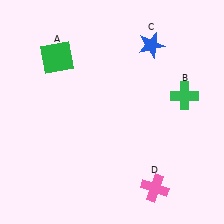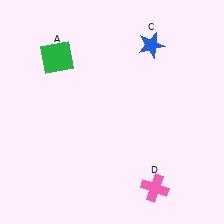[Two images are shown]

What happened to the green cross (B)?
The green cross (B) was removed in Image 2. It was in the top-right area of Image 1.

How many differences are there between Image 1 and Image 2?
There is 1 difference between the two images.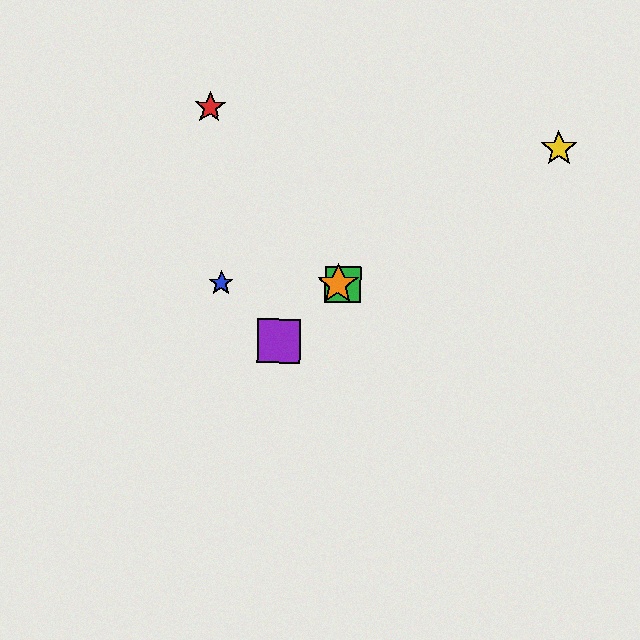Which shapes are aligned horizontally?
The blue star, the green square, the orange star are aligned horizontally.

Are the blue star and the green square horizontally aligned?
Yes, both are at y≈283.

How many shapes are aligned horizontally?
3 shapes (the blue star, the green square, the orange star) are aligned horizontally.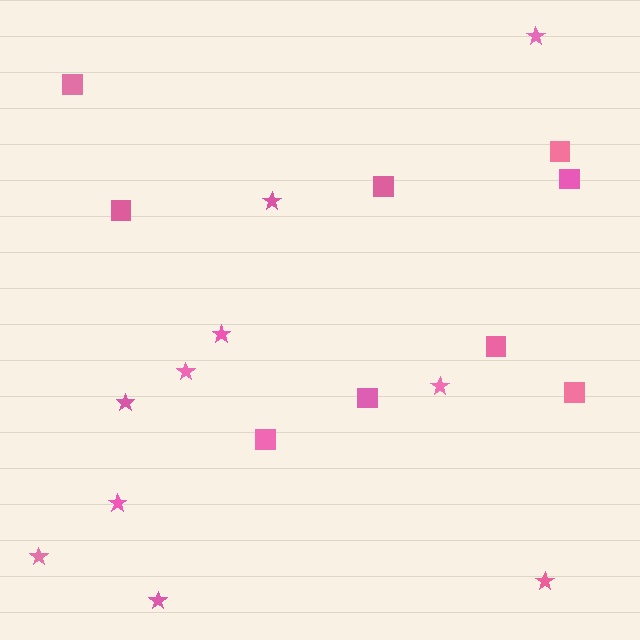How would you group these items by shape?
There are 2 groups: one group of stars (10) and one group of squares (9).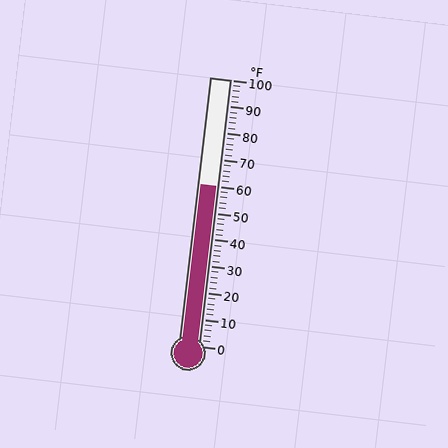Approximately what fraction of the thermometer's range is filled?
The thermometer is filled to approximately 60% of its range.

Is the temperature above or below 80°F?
The temperature is below 80°F.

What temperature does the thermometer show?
The thermometer shows approximately 60°F.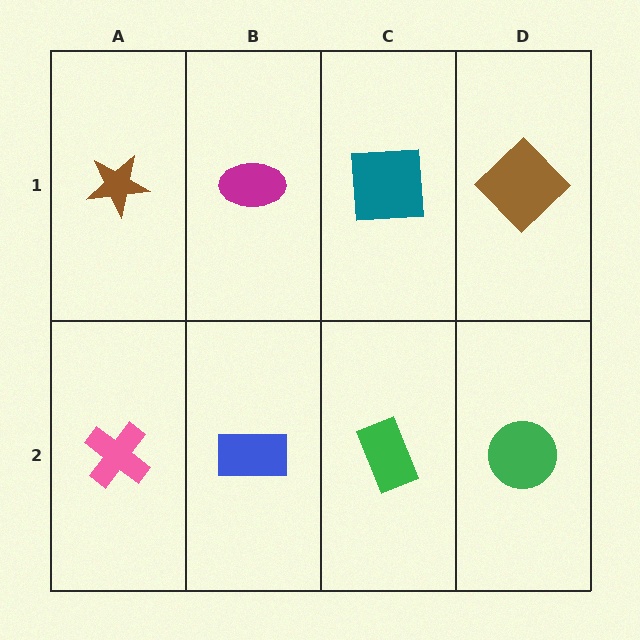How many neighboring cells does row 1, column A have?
2.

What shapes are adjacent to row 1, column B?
A blue rectangle (row 2, column B), a brown star (row 1, column A), a teal square (row 1, column C).